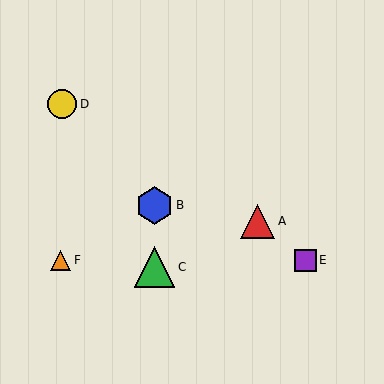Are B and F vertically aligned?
No, B is at x≈154 and F is at x≈61.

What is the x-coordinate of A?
Object A is at x≈258.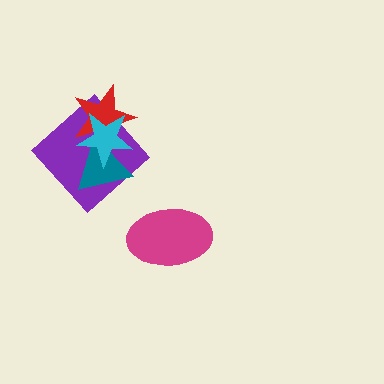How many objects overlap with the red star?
3 objects overlap with the red star.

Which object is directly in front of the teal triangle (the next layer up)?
The red star is directly in front of the teal triangle.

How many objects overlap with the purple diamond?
3 objects overlap with the purple diamond.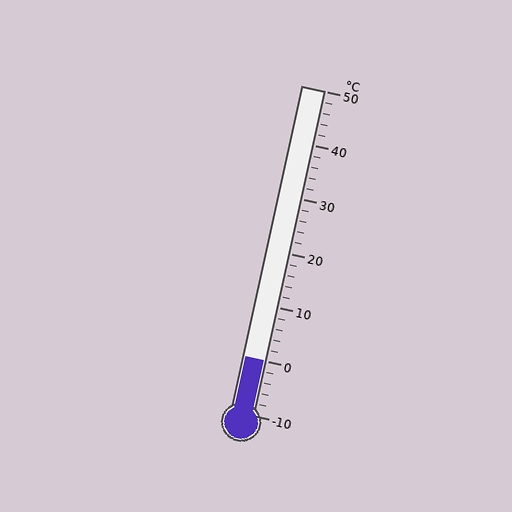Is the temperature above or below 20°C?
The temperature is below 20°C.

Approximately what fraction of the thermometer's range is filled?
The thermometer is filled to approximately 15% of its range.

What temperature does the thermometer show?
The thermometer shows approximately 0°C.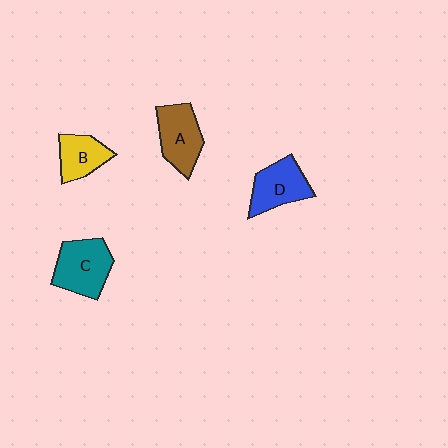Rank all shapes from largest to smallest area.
From largest to smallest: C (teal), A (brown), D (blue), B (yellow).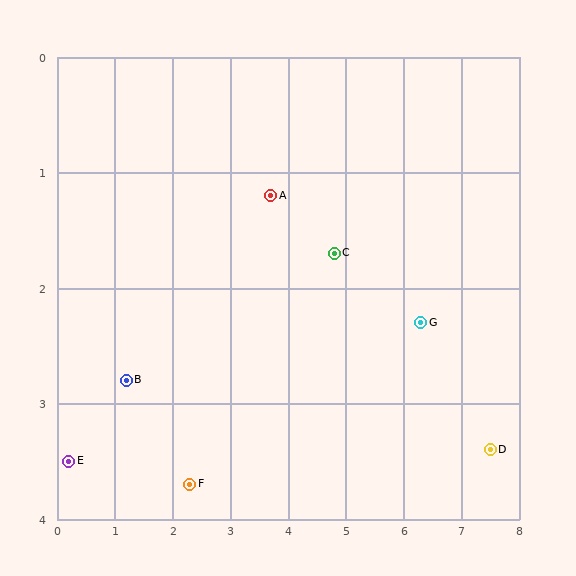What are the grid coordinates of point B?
Point B is at approximately (1.2, 2.8).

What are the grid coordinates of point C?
Point C is at approximately (4.8, 1.7).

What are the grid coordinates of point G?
Point G is at approximately (6.3, 2.3).